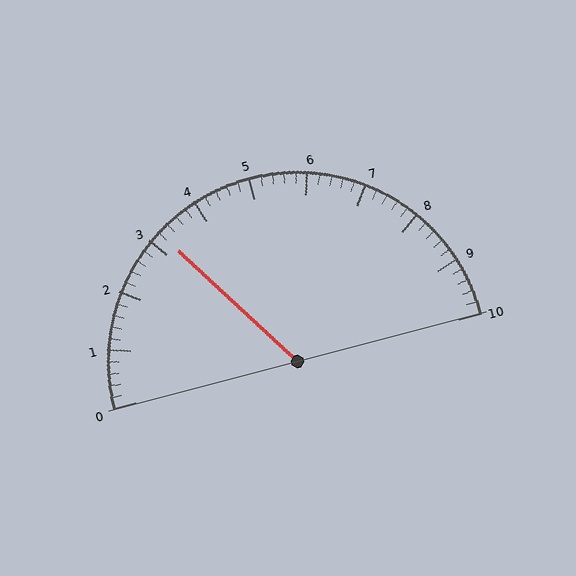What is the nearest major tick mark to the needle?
The nearest major tick mark is 3.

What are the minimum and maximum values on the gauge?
The gauge ranges from 0 to 10.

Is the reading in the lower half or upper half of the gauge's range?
The reading is in the lower half of the range (0 to 10).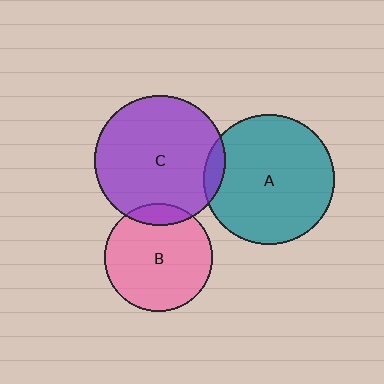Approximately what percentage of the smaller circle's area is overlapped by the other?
Approximately 5%.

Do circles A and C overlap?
Yes.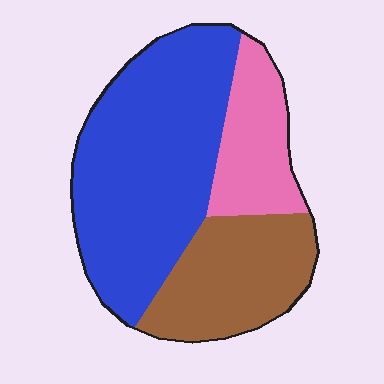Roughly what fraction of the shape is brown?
Brown takes up between a quarter and a half of the shape.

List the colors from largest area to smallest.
From largest to smallest: blue, brown, pink.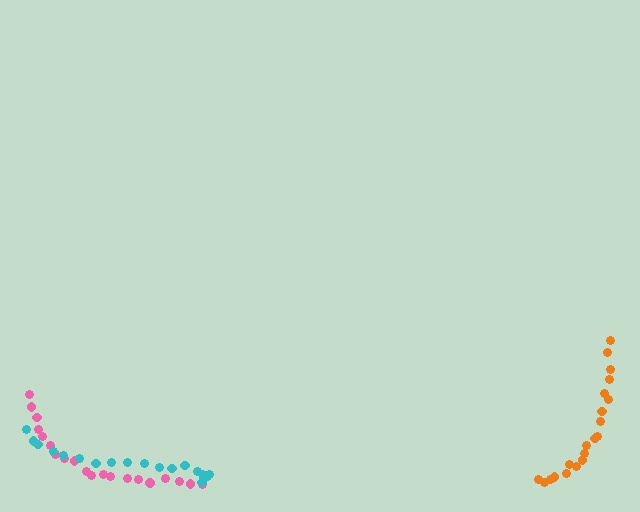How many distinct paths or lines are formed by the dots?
There are 3 distinct paths.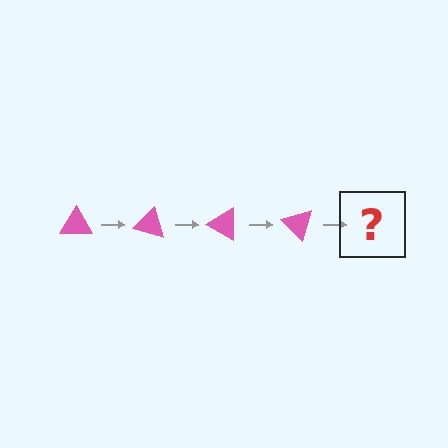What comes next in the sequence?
The next element should be a pink triangle rotated 60 degrees.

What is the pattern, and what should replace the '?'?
The pattern is that the triangle rotates 15 degrees each step. The '?' should be a pink triangle rotated 60 degrees.